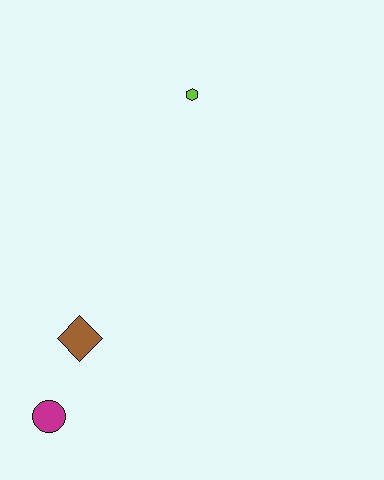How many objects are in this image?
There are 3 objects.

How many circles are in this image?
There is 1 circle.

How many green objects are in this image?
There are no green objects.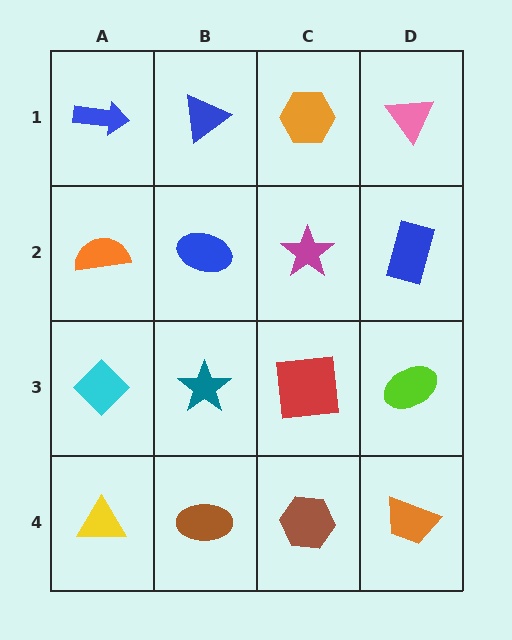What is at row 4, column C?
A brown hexagon.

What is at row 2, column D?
A blue rectangle.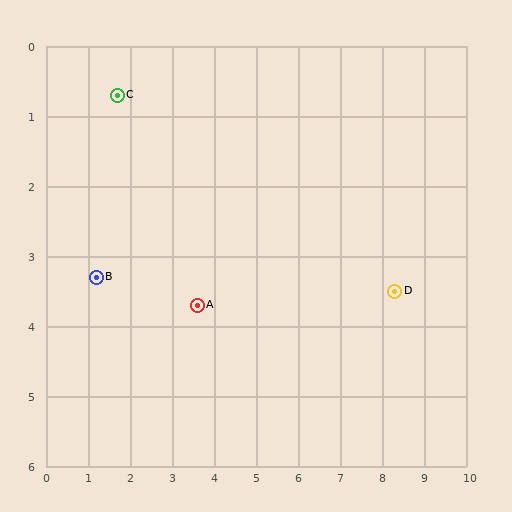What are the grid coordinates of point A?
Point A is at approximately (3.6, 3.7).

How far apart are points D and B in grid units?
Points D and B are about 7.1 grid units apart.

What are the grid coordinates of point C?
Point C is at approximately (1.7, 0.7).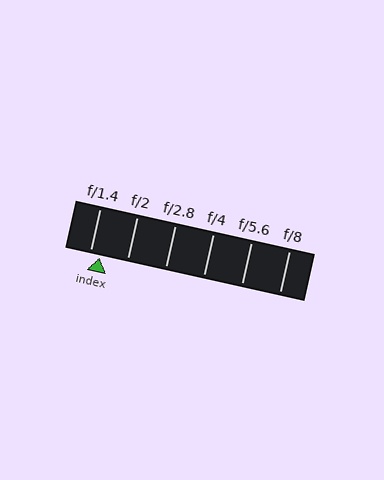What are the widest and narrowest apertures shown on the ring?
The widest aperture shown is f/1.4 and the narrowest is f/8.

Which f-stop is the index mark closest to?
The index mark is closest to f/1.4.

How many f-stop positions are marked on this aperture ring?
There are 6 f-stop positions marked.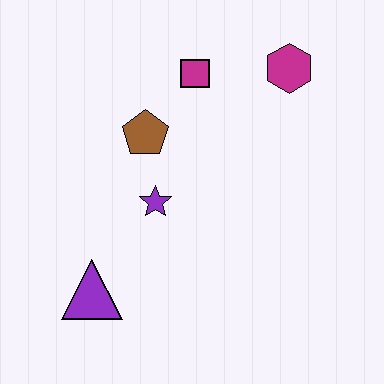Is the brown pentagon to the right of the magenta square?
No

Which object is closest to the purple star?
The brown pentagon is closest to the purple star.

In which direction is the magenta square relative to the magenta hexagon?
The magenta square is to the left of the magenta hexagon.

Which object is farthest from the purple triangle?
The magenta hexagon is farthest from the purple triangle.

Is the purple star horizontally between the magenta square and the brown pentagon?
Yes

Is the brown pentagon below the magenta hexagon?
Yes